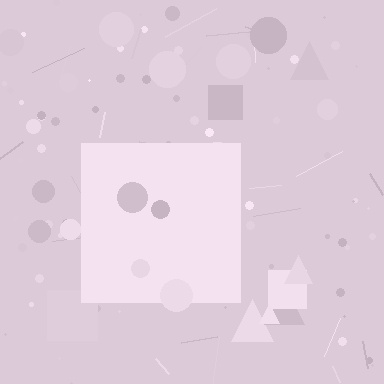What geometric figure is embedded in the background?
A square is embedded in the background.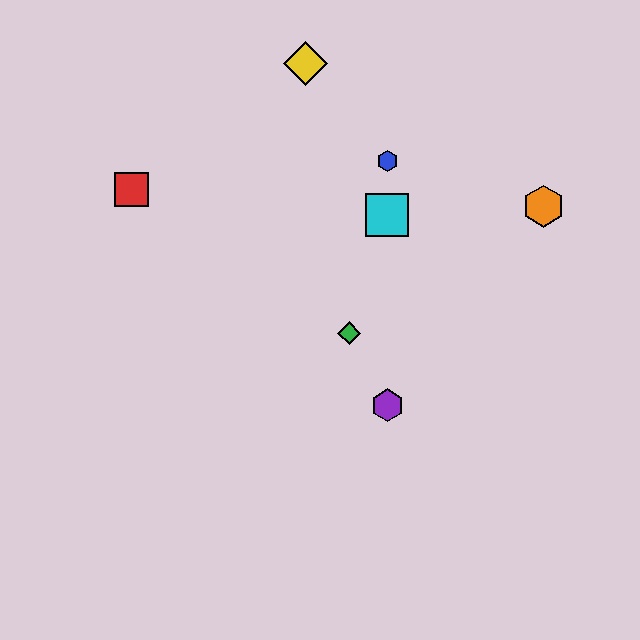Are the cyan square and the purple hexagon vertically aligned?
Yes, both are at x≈387.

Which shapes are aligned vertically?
The blue hexagon, the purple hexagon, the cyan square are aligned vertically.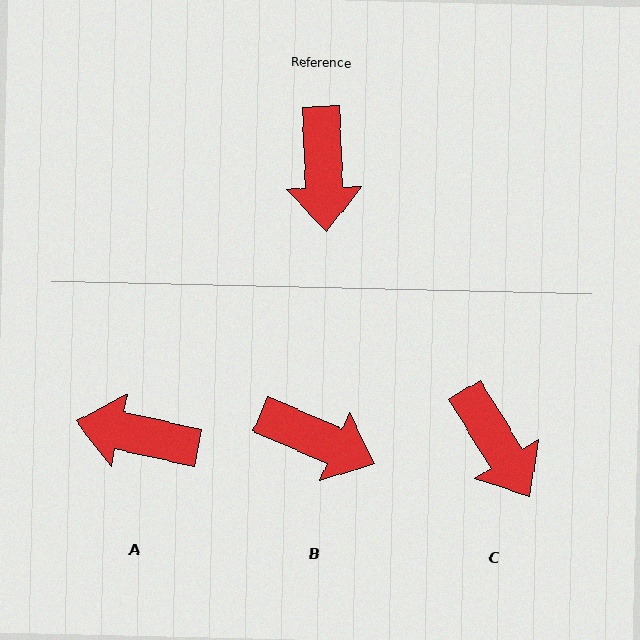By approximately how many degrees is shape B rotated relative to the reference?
Approximately 64 degrees counter-clockwise.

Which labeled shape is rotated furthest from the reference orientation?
A, about 105 degrees away.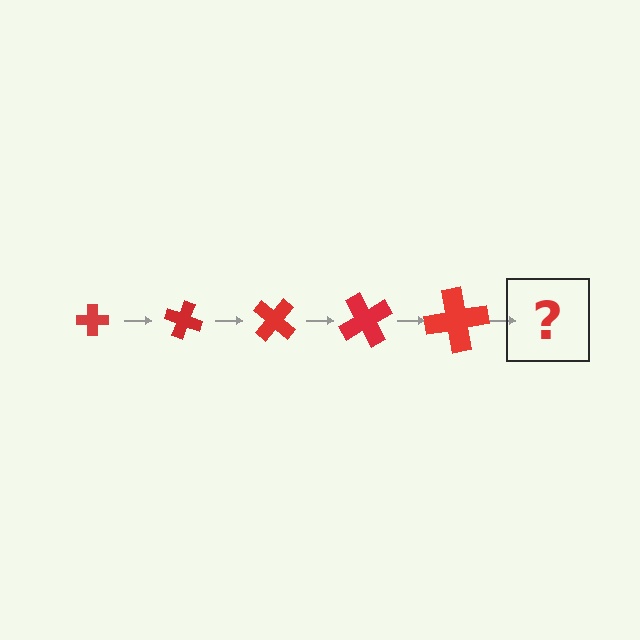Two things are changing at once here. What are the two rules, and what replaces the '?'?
The two rules are that the cross grows larger each step and it rotates 20 degrees each step. The '?' should be a cross, larger than the previous one and rotated 100 degrees from the start.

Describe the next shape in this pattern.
It should be a cross, larger than the previous one and rotated 100 degrees from the start.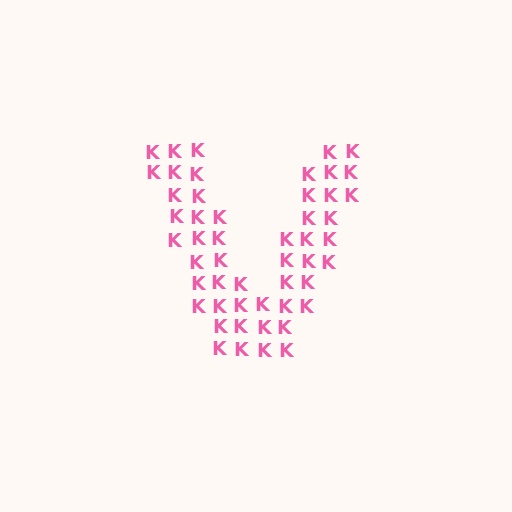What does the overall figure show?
The overall figure shows the letter V.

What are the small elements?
The small elements are letter K's.